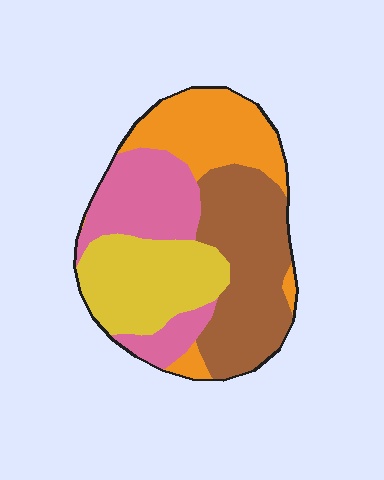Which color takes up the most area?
Brown, at roughly 30%.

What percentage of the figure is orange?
Orange covers about 25% of the figure.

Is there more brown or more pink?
Brown.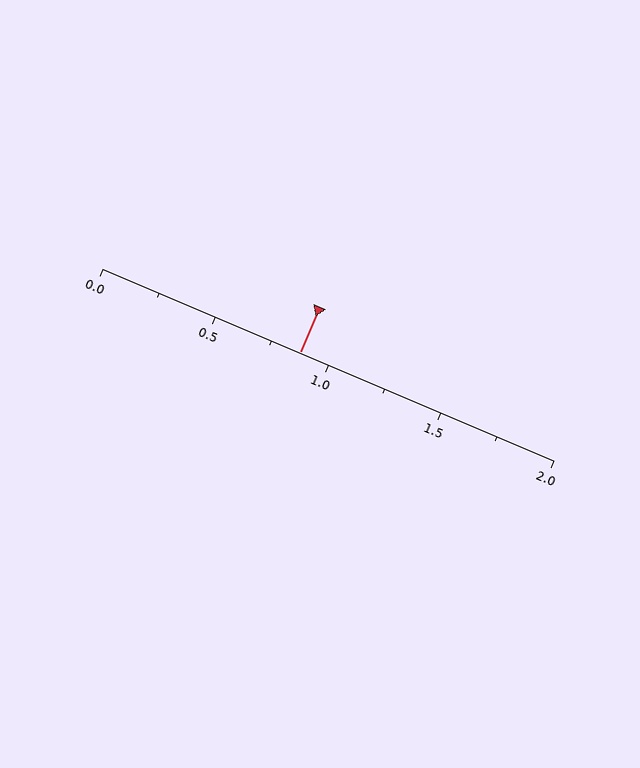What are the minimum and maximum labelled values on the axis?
The axis runs from 0.0 to 2.0.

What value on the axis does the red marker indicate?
The marker indicates approximately 0.88.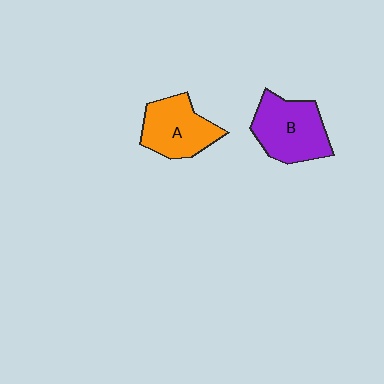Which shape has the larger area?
Shape B (purple).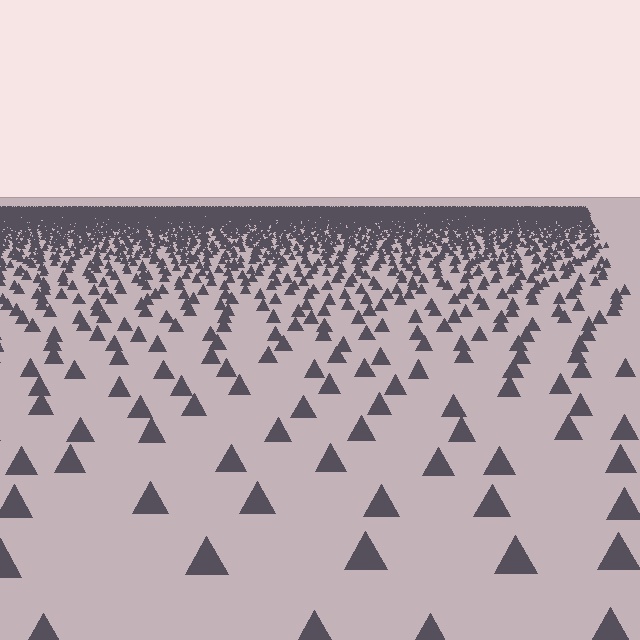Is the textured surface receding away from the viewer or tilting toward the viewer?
The surface is receding away from the viewer. Texture elements get smaller and denser toward the top.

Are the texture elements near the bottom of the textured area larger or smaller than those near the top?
Larger. Near the bottom, elements are closer to the viewer and appear at a bigger on-screen size.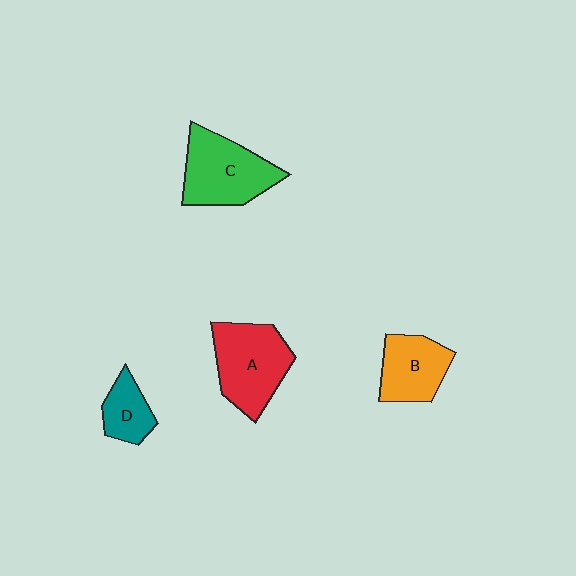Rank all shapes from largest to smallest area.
From largest to smallest: A (red), C (green), B (orange), D (teal).